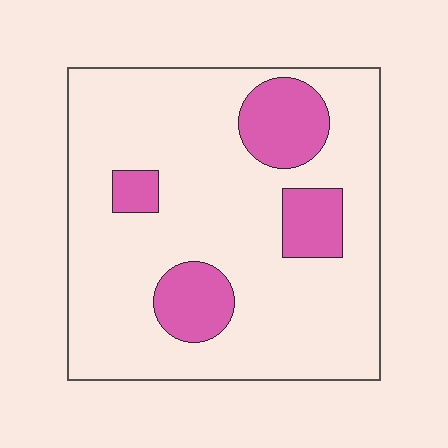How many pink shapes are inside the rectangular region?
4.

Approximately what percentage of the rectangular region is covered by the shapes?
Approximately 20%.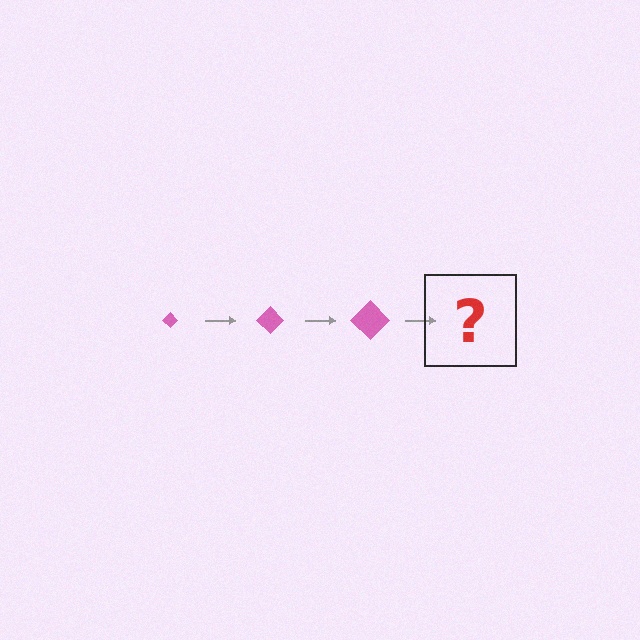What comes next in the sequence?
The next element should be a pink diamond, larger than the previous one.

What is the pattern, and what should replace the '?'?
The pattern is that the diamond gets progressively larger each step. The '?' should be a pink diamond, larger than the previous one.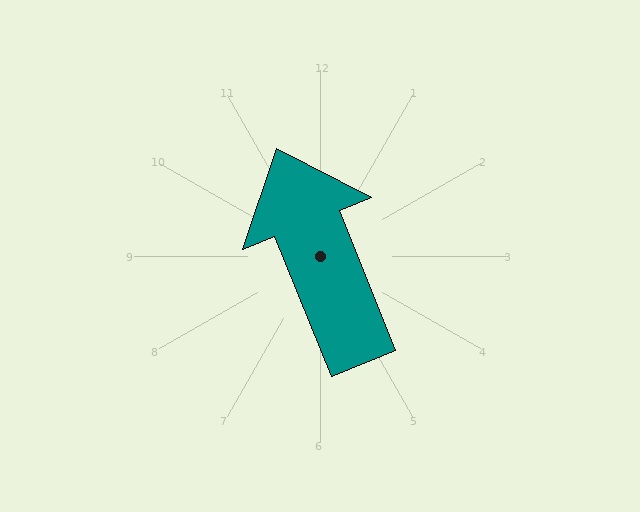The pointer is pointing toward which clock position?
Roughly 11 o'clock.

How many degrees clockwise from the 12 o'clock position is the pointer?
Approximately 338 degrees.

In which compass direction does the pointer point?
North.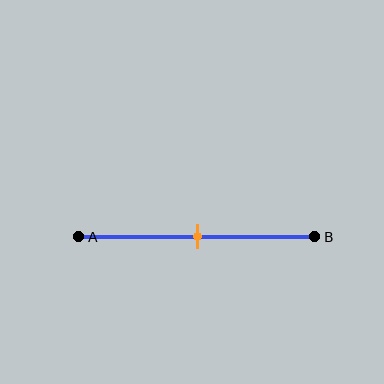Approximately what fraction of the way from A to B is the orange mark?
The orange mark is approximately 50% of the way from A to B.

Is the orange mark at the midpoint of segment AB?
Yes, the mark is approximately at the midpoint.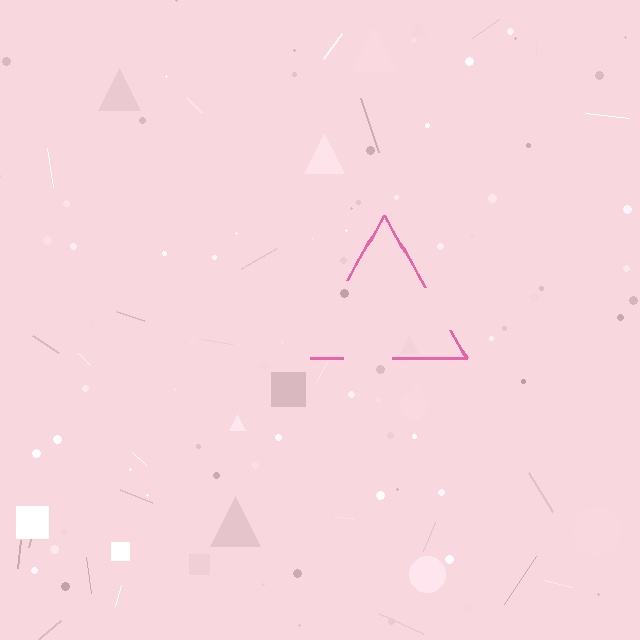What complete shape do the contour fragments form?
The contour fragments form a triangle.